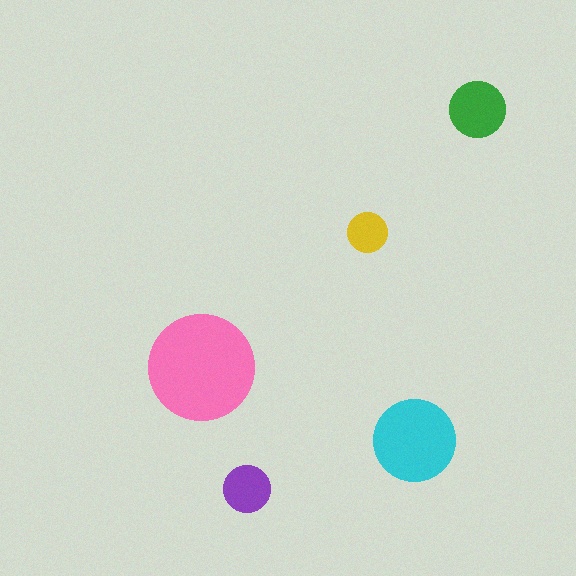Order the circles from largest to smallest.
the pink one, the cyan one, the green one, the purple one, the yellow one.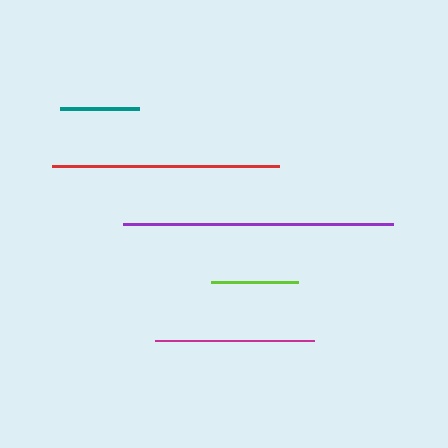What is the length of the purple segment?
The purple segment is approximately 270 pixels long.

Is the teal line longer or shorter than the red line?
The red line is longer than the teal line.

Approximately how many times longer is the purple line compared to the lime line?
The purple line is approximately 3.1 times the length of the lime line.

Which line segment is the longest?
The purple line is the longest at approximately 270 pixels.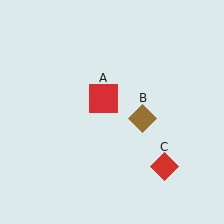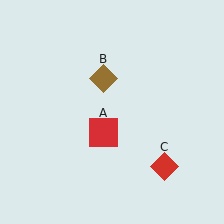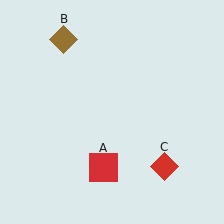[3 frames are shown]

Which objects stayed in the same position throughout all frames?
Red diamond (object C) remained stationary.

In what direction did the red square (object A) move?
The red square (object A) moved down.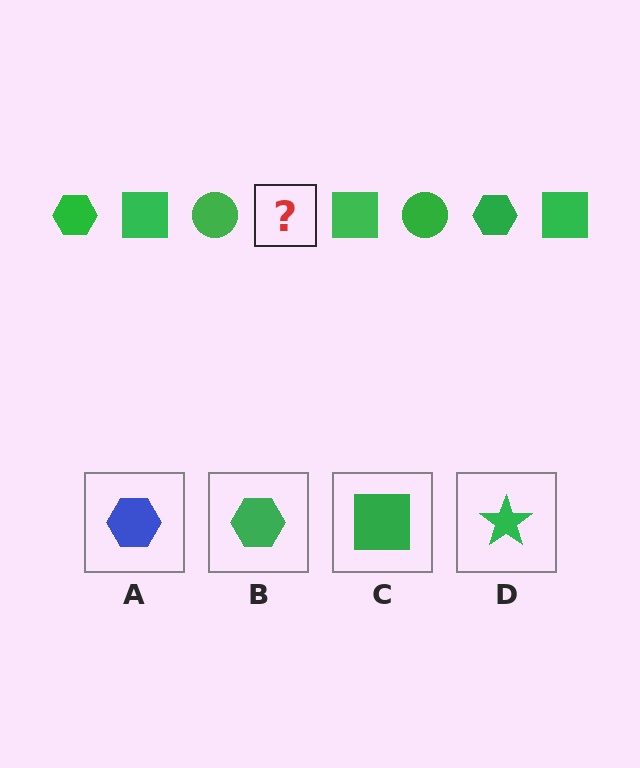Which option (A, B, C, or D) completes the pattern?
B.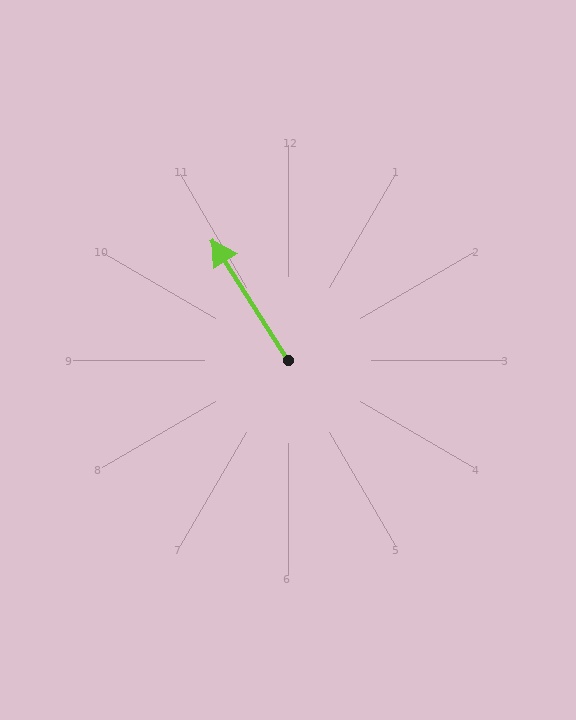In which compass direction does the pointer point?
Northwest.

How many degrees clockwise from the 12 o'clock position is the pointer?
Approximately 328 degrees.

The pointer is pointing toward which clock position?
Roughly 11 o'clock.